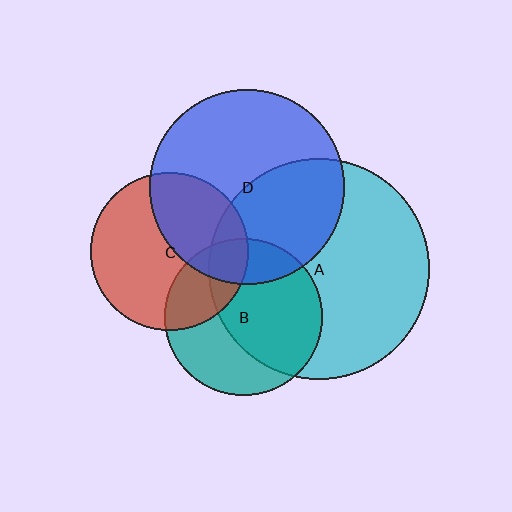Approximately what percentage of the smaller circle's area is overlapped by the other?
Approximately 15%.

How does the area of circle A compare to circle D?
Approximately 1.3 times.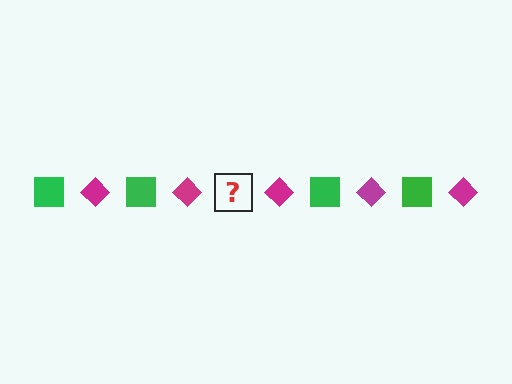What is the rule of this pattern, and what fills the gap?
The rule is that the pattern alternates between green square and magenta diamond. The gap should be filled with a green square.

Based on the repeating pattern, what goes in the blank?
The blank should be a green square.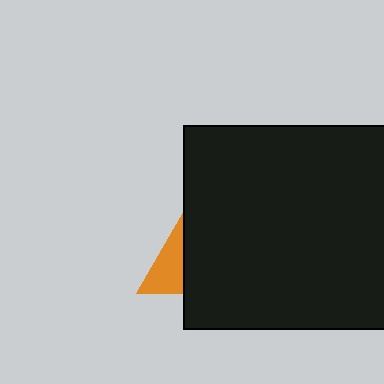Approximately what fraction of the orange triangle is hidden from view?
Roughly 63% of the orange triangle is hidden behind the black square.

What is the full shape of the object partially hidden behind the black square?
The partially hidden object is an orange triangle.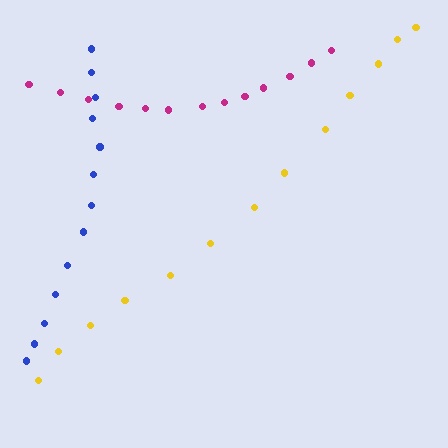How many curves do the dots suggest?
There are 3 distinct paths.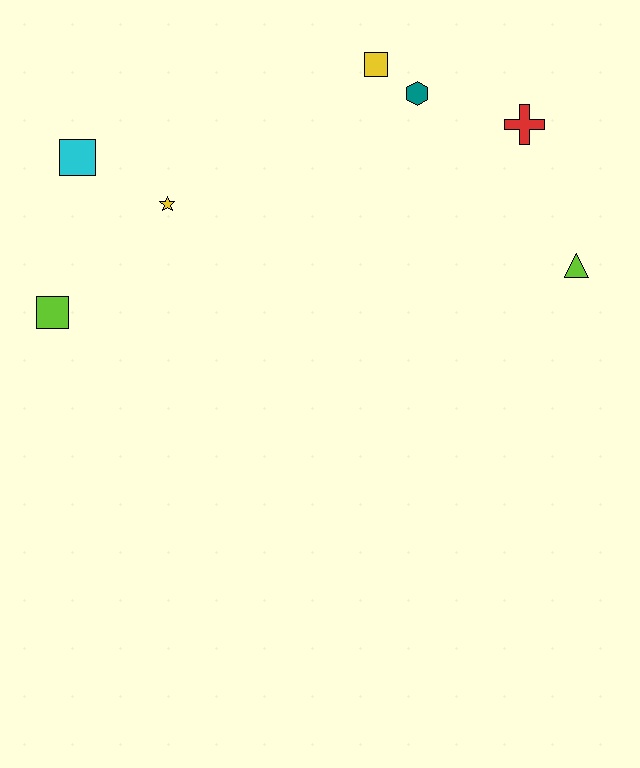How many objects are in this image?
There are 7 objects.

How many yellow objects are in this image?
There are 2 yellow objects.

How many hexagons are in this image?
There is 1 hexagon.